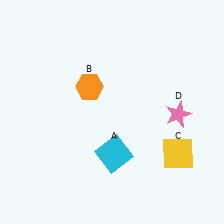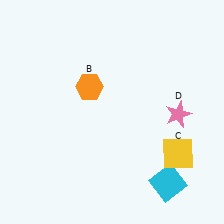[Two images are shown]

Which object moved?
The cyan square (A) moved right.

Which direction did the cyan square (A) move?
The cyan square (A) moved right.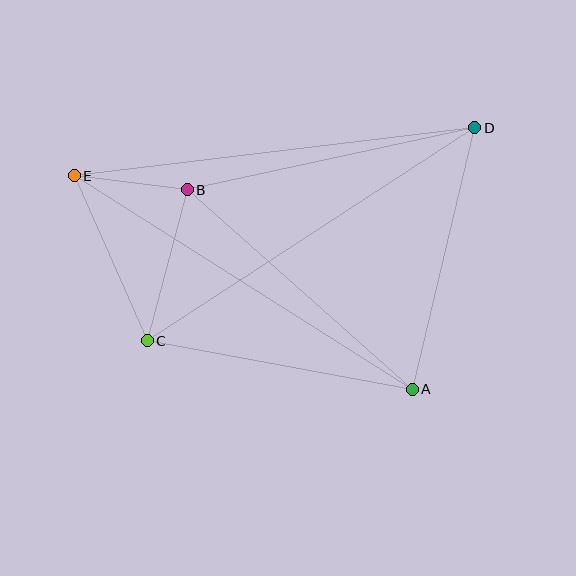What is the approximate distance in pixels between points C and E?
The distance between C and E is approximately 180 pixels.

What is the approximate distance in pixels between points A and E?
The distance between A and E is approximately 400 pixels.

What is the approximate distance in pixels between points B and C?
The distance between B and C is approximately 157 pixels.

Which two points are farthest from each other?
Points D and E are farthest from each other.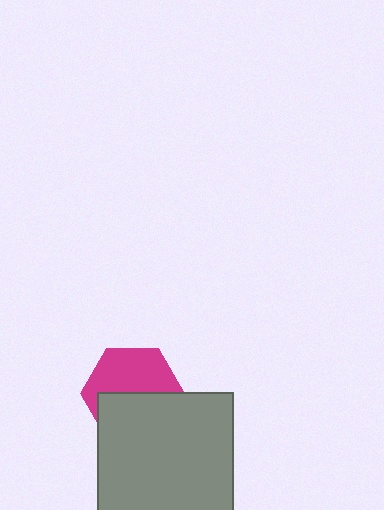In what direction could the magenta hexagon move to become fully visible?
The magenta hexagon could move up. That would shift it out from behind the gray square entirely.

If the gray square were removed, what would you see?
You would see the complete magenta hexagon.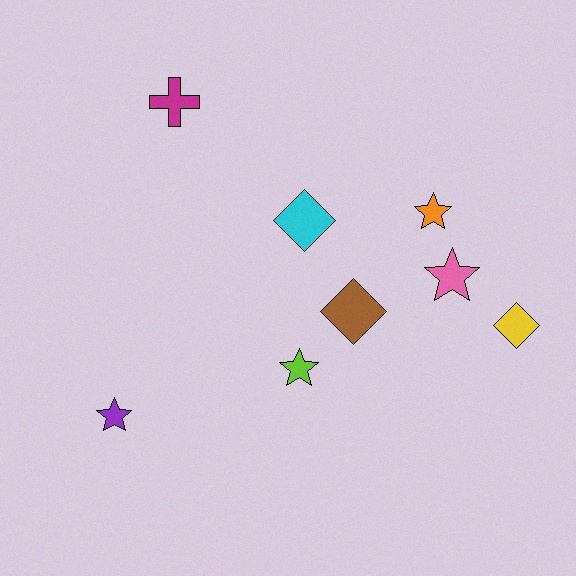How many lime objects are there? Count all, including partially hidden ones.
There is 1 lime object.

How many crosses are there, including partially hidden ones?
There is 1 cross.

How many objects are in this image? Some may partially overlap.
There are 8 objects.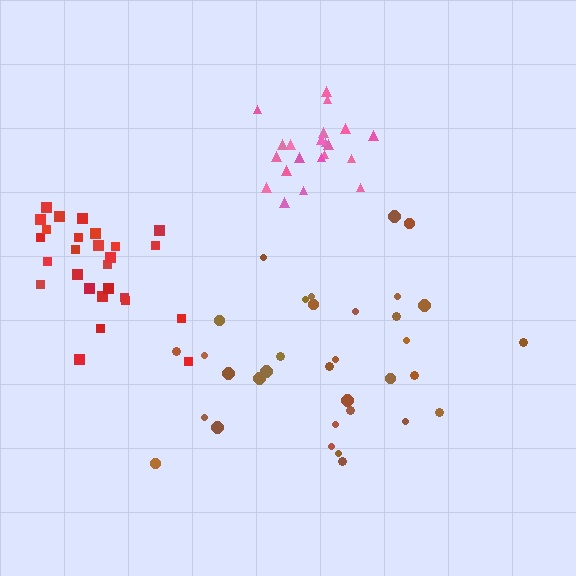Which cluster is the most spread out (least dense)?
Brown.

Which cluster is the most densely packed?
Pink.